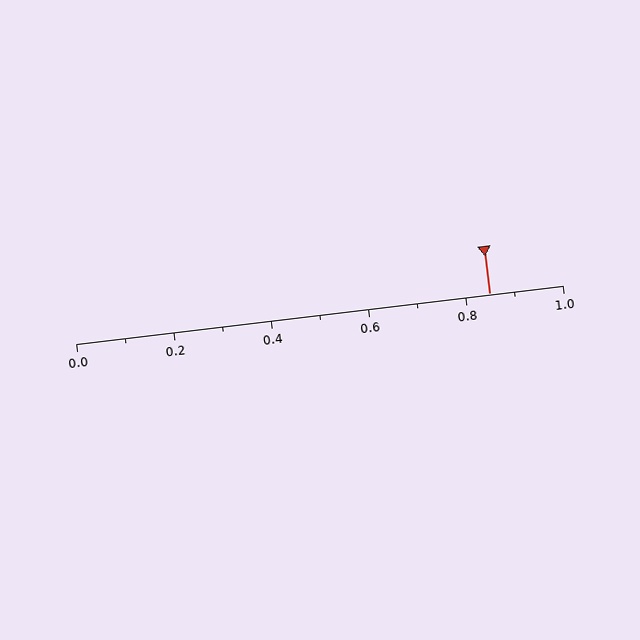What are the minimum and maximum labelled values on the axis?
The axis runs from 0.0 to 1.0.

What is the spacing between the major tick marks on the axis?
The major ticks are spaced 0.2 apart.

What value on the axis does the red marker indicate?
The marker indicates approximately 0.85.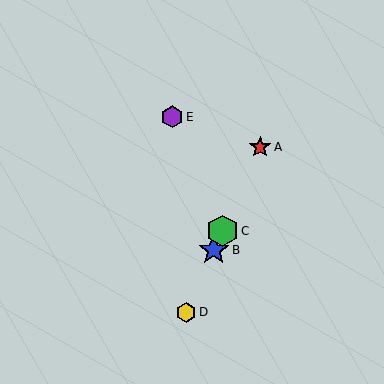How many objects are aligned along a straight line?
4 objects (A, B, C, D) are aligned along a straight line.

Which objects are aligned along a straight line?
Objects A, B, C, D are aligned along a straight line.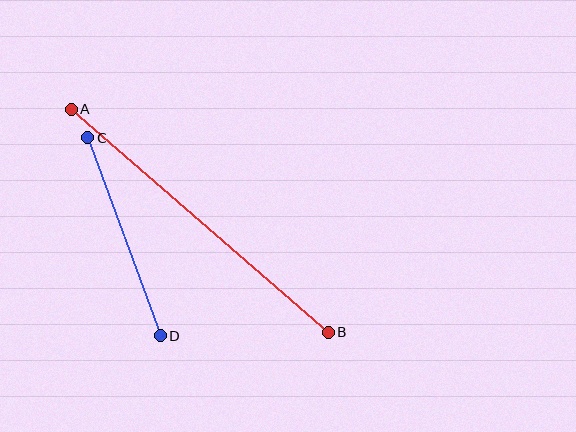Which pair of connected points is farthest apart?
Points A and B are farthest apart.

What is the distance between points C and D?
The distance is approximately 211 pixels.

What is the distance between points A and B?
The distance is approximately 340 pixels.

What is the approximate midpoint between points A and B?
The midpoint is at approximately (200, 221) pixels.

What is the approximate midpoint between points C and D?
The midpoint is at approximately (124, 237) pixels.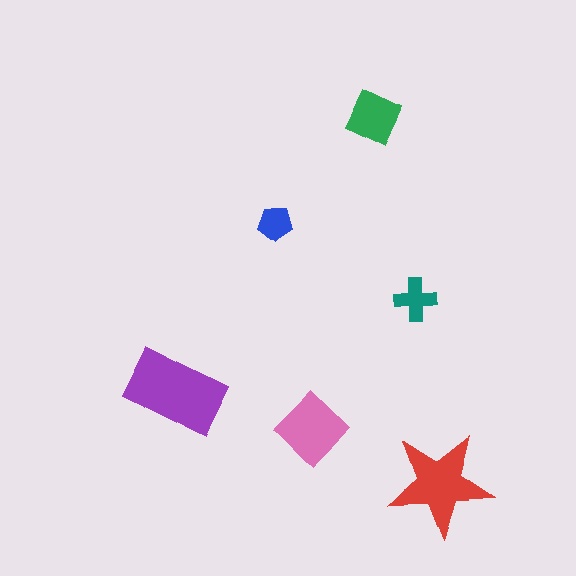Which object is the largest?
The purple rectangle.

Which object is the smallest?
The blue pentagon.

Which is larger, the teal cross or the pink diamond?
The pink diamond.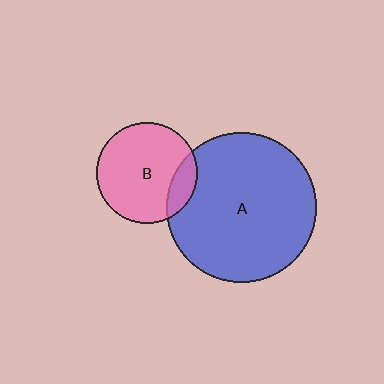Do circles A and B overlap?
Yes.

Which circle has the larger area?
Circle A (blue).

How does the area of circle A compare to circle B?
Approximately 2.2 times.